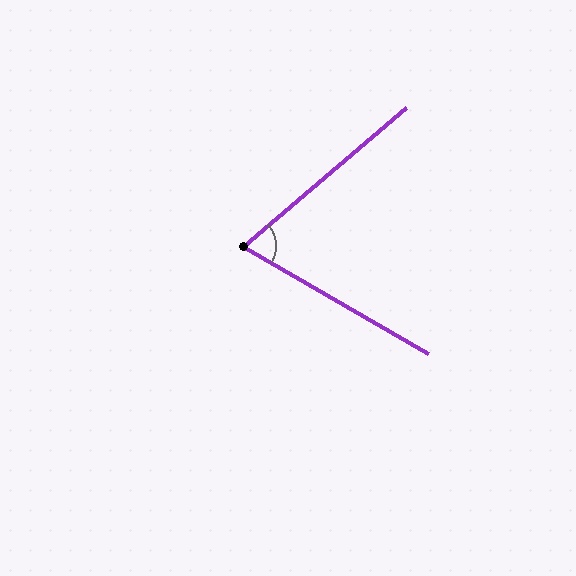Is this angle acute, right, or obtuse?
It is acute.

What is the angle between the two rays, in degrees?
Approximately 71 degrees.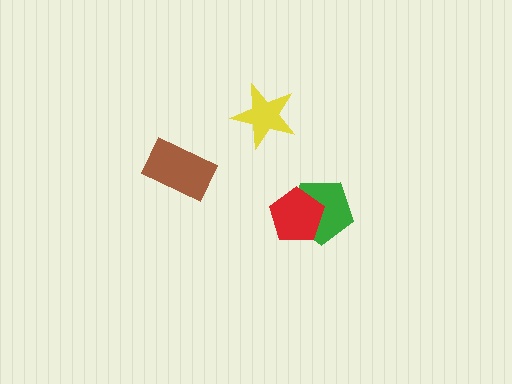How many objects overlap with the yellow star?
0 objects overlap with the yellow star.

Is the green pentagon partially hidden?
Yes, it is partially covered by another shape.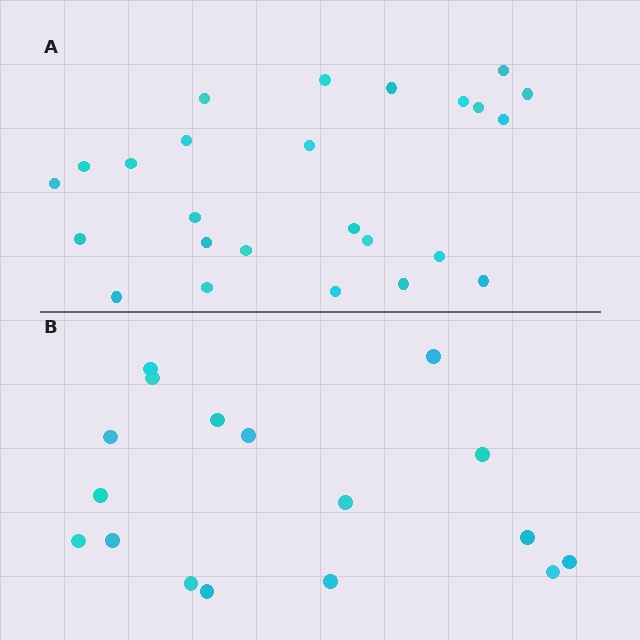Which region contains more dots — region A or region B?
Region A (the top region) has more dots.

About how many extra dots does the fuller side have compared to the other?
Region A has roughly 8 or so more dots than region B.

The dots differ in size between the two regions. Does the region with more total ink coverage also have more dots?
No. Region B has more total ink coverage because its dots are larger, but region A actually contains more individual dots. Total area can be misleading — the number of items is what matters here.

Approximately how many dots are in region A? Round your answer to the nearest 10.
About 20 dots. (The exact count is 25, which rounds to 20.)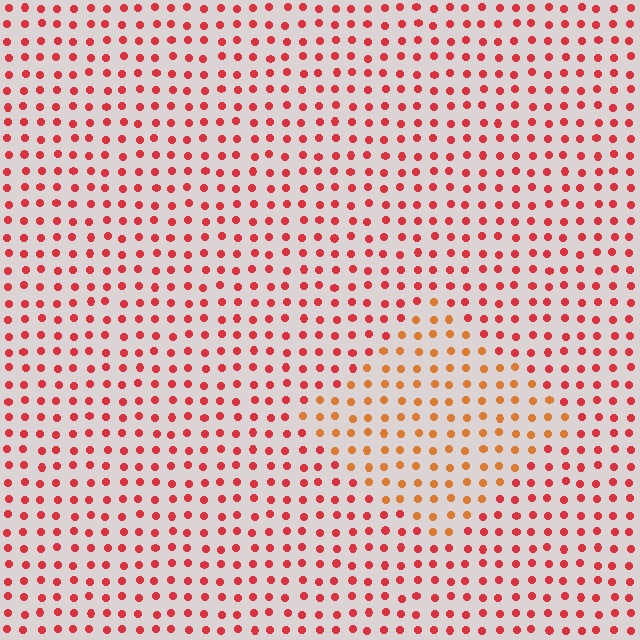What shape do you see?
I see a diamond.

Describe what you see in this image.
The image is filled with small red elements in a uniform arrangement. A diamond-shaped region is visible where the elements are tinted to a slightly different hue, forming a subtle color boundary.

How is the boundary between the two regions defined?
The boundary is defined purely by a slight shift in hue (about 31 degrees). Spacing, size, and orientation are identical on both sides.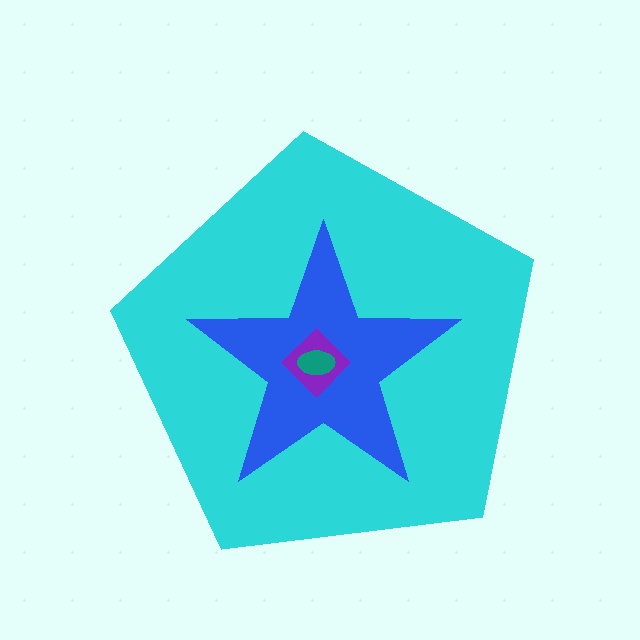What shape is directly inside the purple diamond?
The teal ellipse.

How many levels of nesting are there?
4.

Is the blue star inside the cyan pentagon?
Yes.